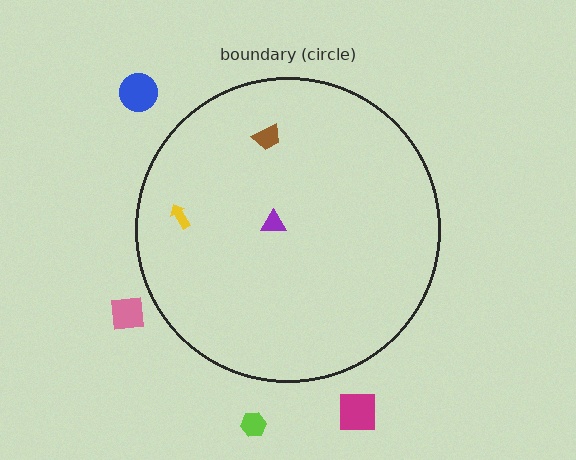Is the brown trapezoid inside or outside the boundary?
Inside.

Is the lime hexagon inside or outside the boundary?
Outside.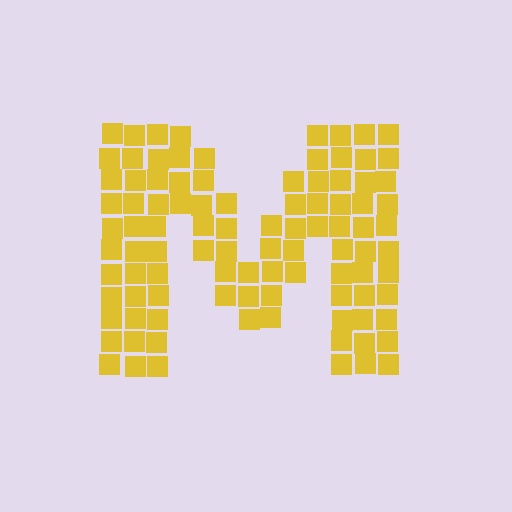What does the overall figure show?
The overall figure shows the letter M.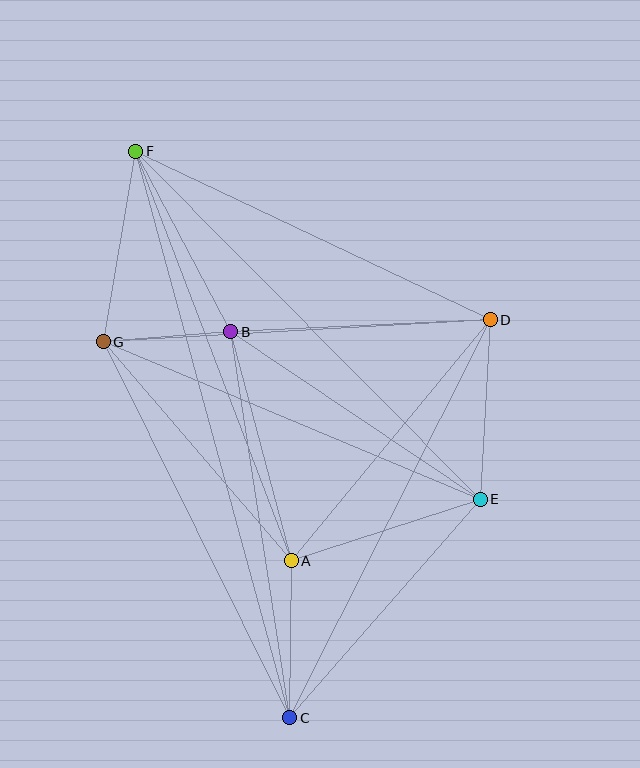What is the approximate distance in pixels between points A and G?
The distance between A and G is approximately 289 pixels.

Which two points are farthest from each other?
Points C and F are farthest from each other.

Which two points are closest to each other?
Points B and G are closest to each other.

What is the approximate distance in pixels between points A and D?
The distance between A and D is approximately 312 pixels.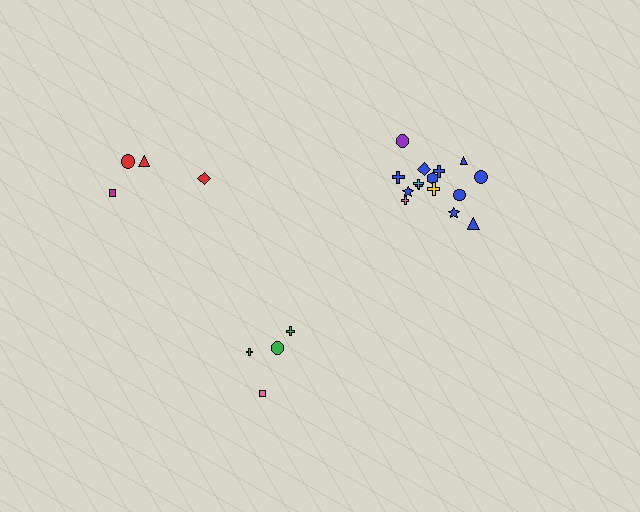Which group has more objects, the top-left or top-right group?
The top-right group.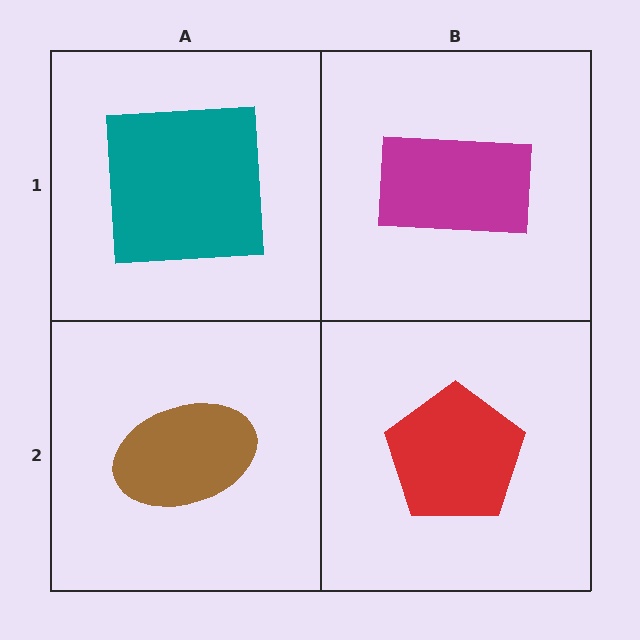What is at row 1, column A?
A teal square.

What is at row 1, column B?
A magenta rectangle.